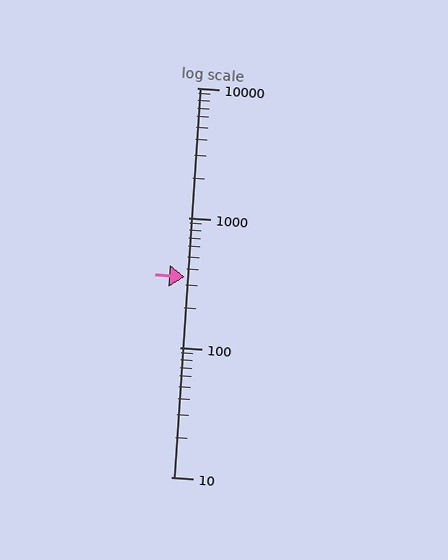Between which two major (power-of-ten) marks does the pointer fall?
The pointer is between 100 and 1000.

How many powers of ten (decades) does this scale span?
The scale spans 3 decades, from 10 to 10000.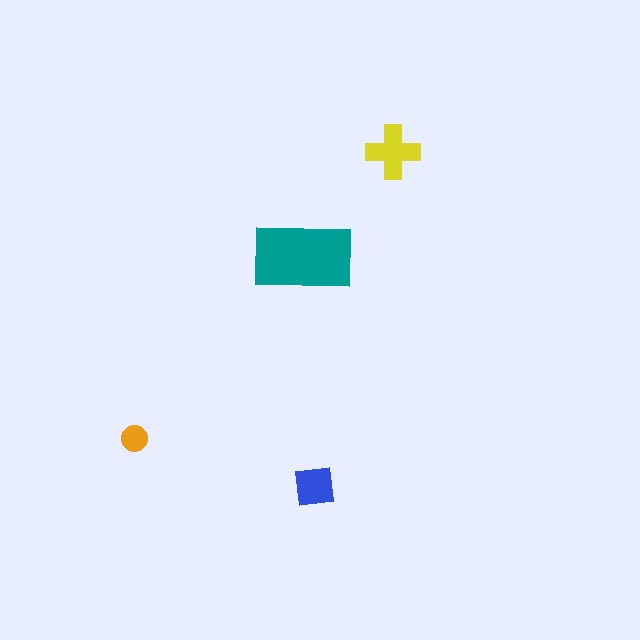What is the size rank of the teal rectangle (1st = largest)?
1st.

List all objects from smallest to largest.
The orange circle, the blue square, the yellow cross, the teal rectangle.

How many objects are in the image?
There are 4 objects in the image.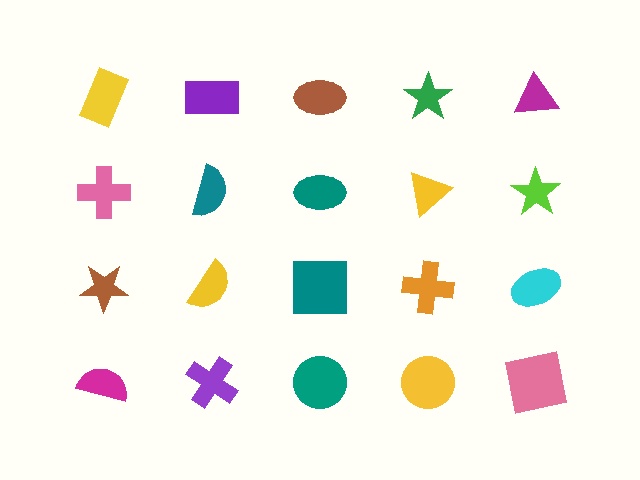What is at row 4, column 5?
A pink square.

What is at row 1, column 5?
A magenta triangle.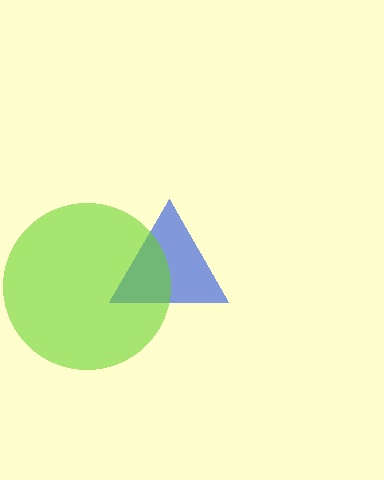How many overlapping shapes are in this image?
There are 2 overlapping shapes in the image.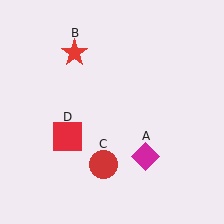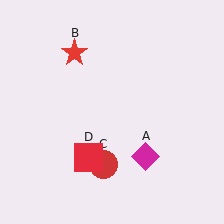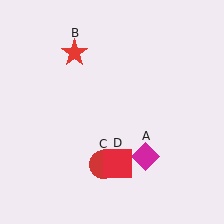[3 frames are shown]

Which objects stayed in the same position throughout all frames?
Magenta diamond (object A) and red star (object B) and red circle (object C) remained stationary.